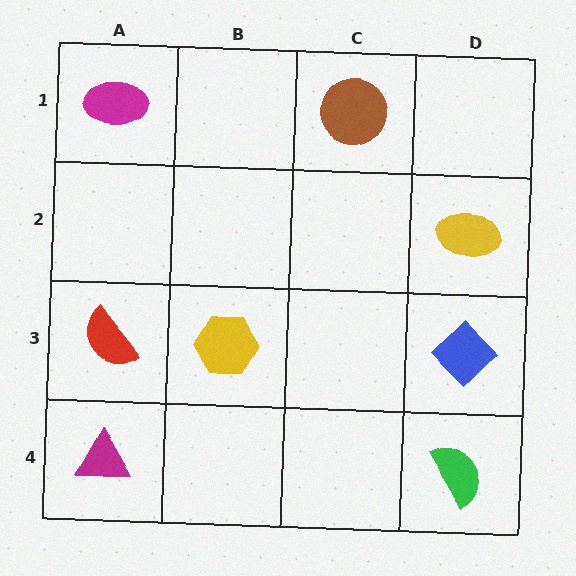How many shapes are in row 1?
2 shapes.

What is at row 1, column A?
A magenta ellipse.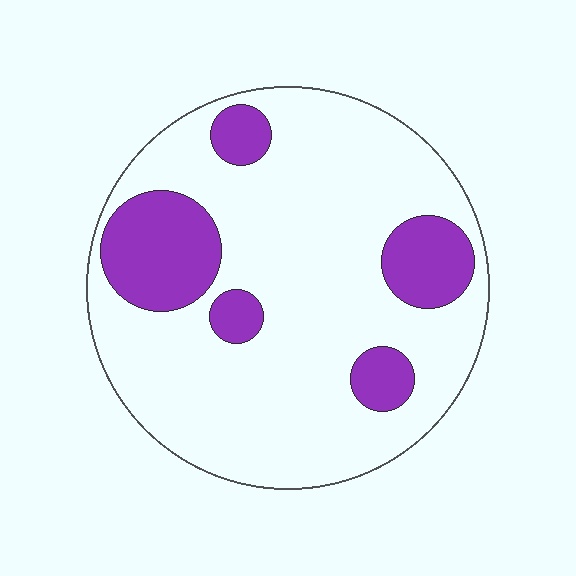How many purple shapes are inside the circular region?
5.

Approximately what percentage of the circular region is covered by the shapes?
Approximately 20%.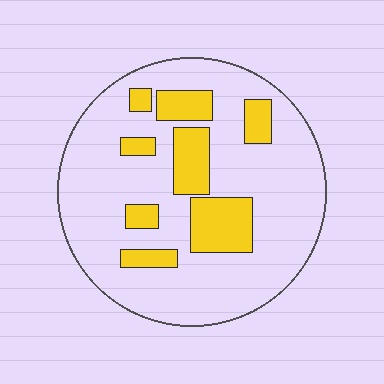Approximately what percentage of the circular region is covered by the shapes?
Approximately 20%.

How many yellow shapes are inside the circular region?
8.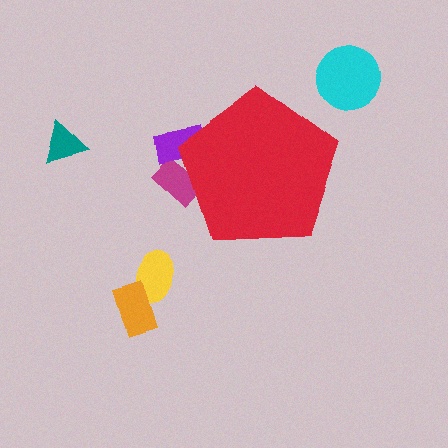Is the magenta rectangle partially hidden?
Yes, the magenta rectangle is partially hidden behind the red pentagon.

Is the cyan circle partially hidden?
No, the cyan circle is fully visible.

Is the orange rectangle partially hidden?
No, the orange rectangle is fully visible.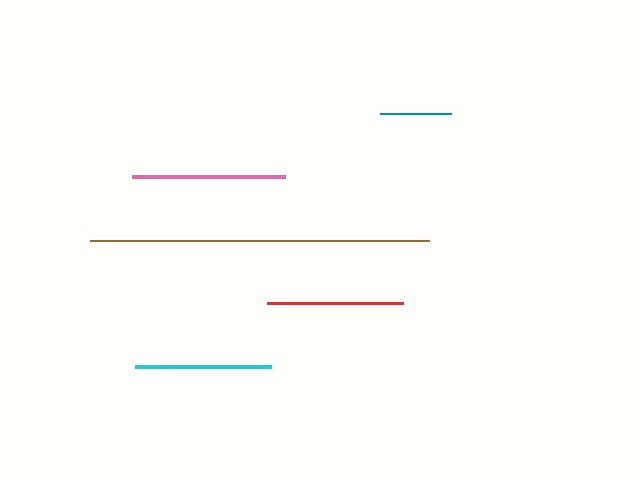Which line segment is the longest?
The brown line is the longest at approximately 339 pixels.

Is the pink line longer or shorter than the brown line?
The brown line is longer than the pink line.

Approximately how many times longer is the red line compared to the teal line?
The red line is approximately 1.9 times the length of the teal line.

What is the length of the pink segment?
The pink segment is approximately 153 pixels long.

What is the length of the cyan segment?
The cyan segment is approximately 135 pixels long.